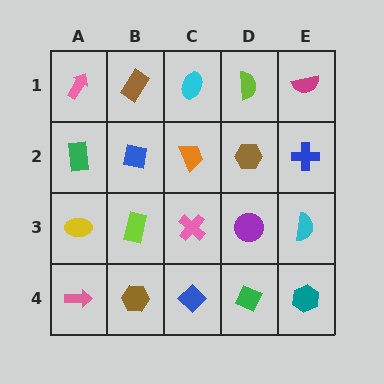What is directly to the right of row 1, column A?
A brown rectangle.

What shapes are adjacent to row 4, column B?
A lime rectangle (row 3, column B), a pink arrow (row 4, column A), a blue diamond (row 4, column C).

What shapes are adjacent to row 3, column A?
A green rectangle (row 2, column A), a pink arrow (row 4, column A), a lime rectangle (row 3, column B).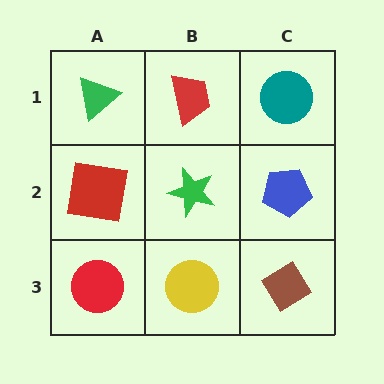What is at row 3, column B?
A yellow circle.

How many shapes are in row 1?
3 shapes.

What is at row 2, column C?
A blue pentagon.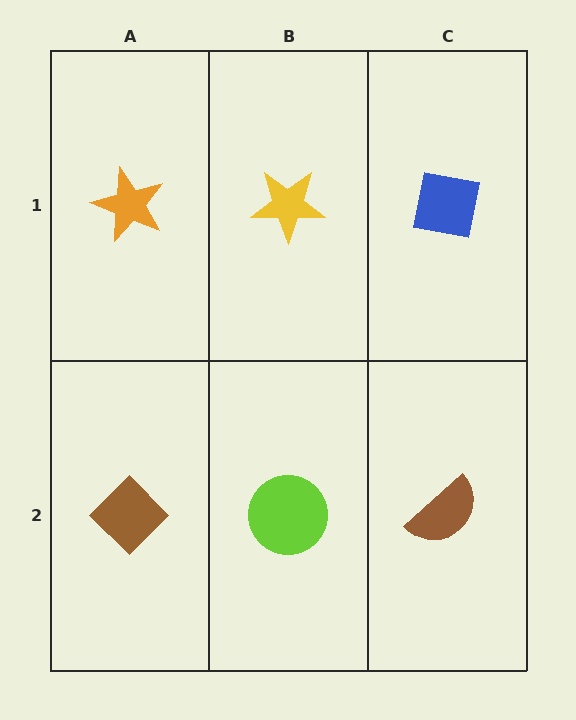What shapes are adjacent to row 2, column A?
An orange star (row 1, column A), a lime circle (row 2, column B).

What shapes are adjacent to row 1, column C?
A brown semicircle (row 2, column C), a yellow star (row 1, column B).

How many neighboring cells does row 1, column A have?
2.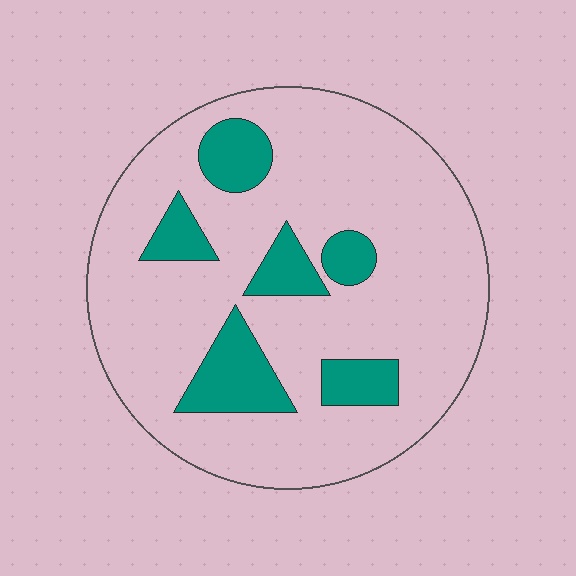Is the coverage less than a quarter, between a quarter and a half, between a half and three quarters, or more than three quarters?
Less than a quarter.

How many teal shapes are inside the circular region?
6.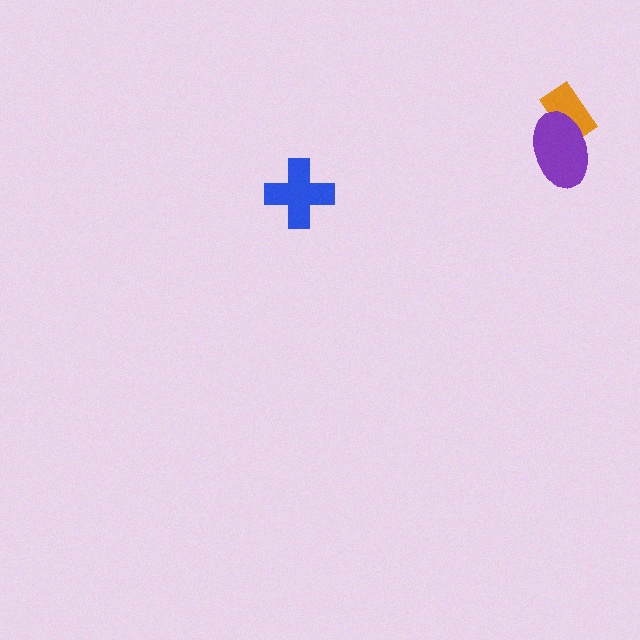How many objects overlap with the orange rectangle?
1 object overlaps with the orange rectangle.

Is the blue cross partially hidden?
No, no other shape covers it.